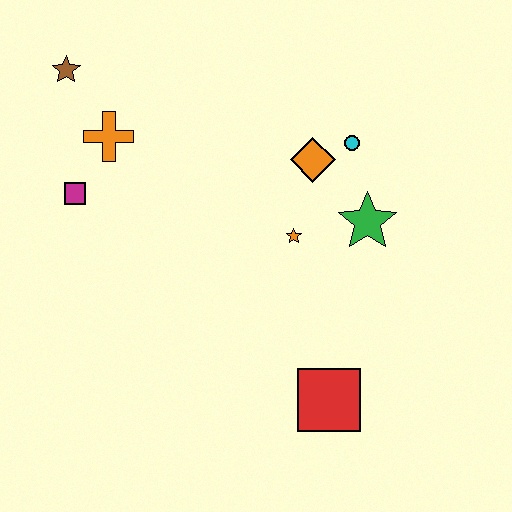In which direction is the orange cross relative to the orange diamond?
The orange cross is to the left of the orange diamond.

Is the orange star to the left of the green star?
Yes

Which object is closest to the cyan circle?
The orange diamond is closest to the cyan circle.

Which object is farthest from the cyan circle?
The brown star is farthest from the cyan circle.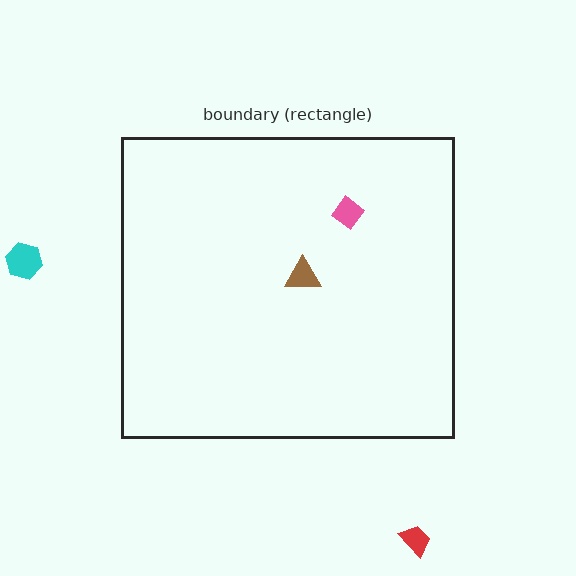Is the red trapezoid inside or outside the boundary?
Outside.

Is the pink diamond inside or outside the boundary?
Inside.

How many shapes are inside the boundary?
2 inside, 2 outside.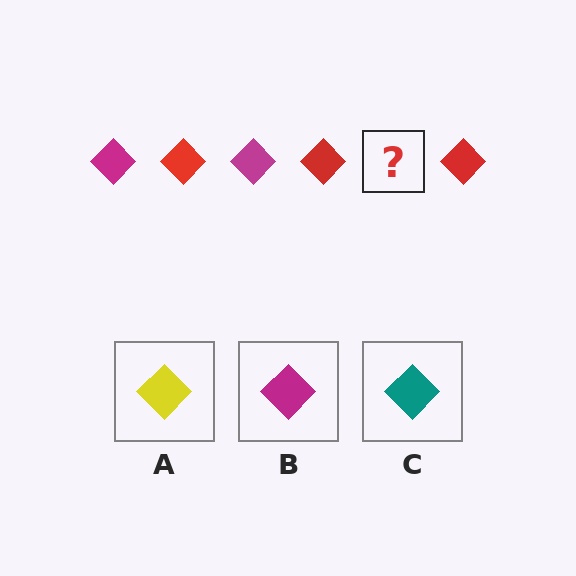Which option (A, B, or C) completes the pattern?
B.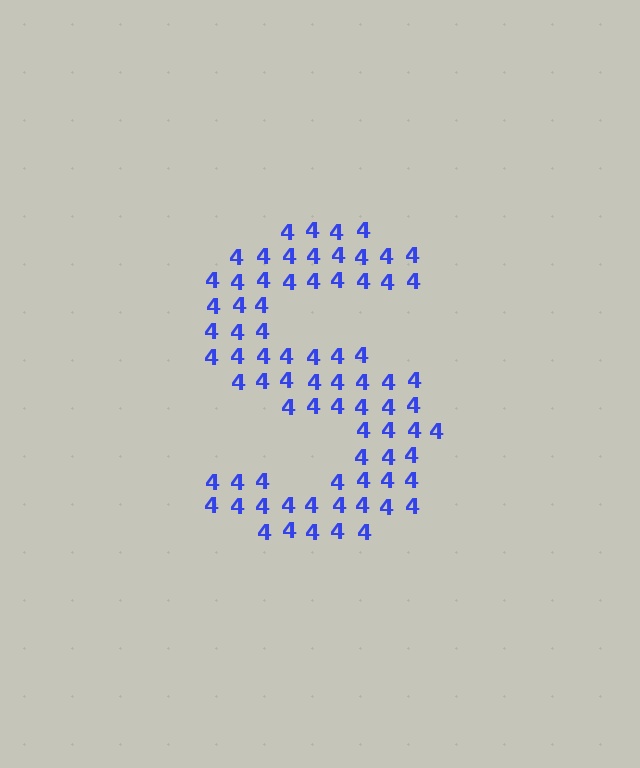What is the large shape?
The large shape is the letter S.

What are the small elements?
The small elements are digit 4's.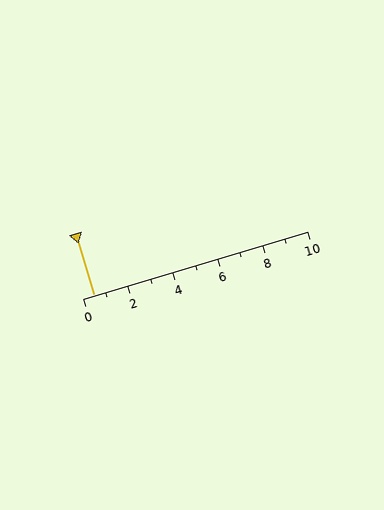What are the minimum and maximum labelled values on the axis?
The axis runs from 0 to 10.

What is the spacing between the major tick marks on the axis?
The major ticks are spaced 2 apart.